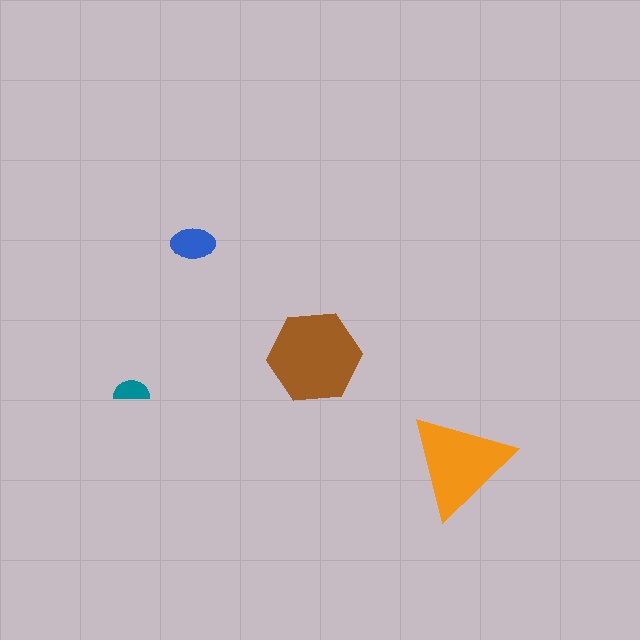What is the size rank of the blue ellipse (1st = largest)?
3rd.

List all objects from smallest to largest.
The teal semicircle, the blue ellipse, the orange triangle, the brown hexagon.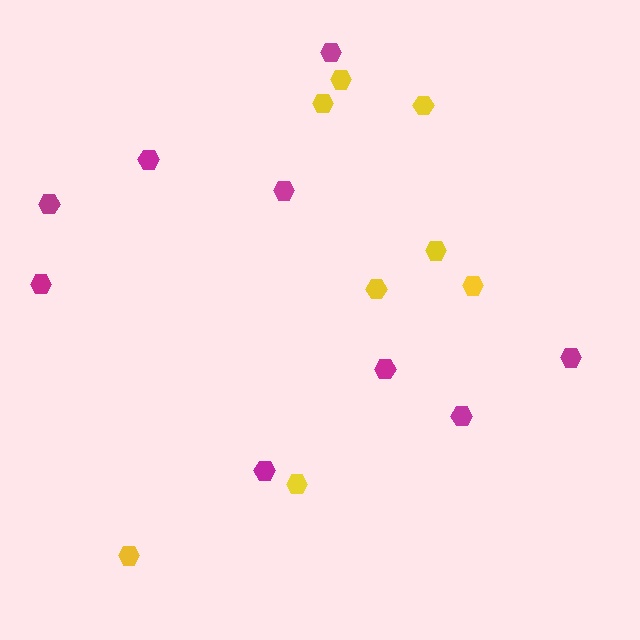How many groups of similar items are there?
There are 2 groups: one group of yellow hexagons (8) and one group of magenta hexagons (9).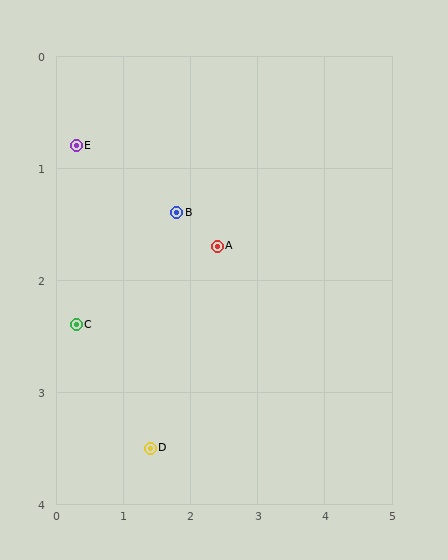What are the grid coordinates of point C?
Point C is at approximately (0.3, 2.4).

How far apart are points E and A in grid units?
Points E and A are about 2.3 grid units apart.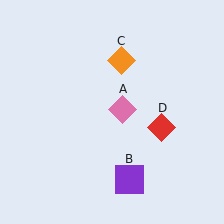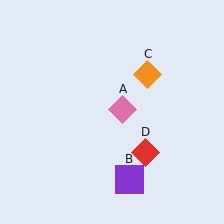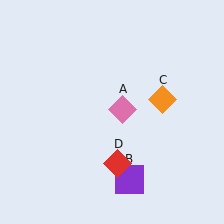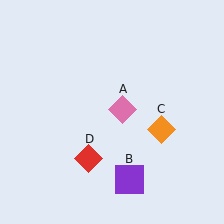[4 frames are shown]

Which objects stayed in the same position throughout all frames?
Pink diamond (object A) and purple square (object B) remained stationary.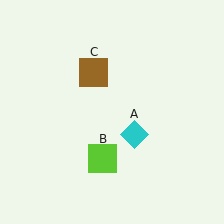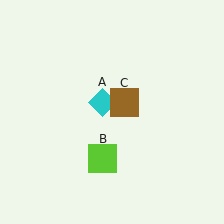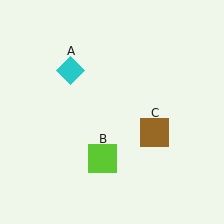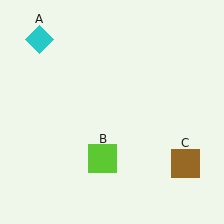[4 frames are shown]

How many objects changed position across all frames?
2 objects changed position: cyan diamond (object A), brown square (object C).